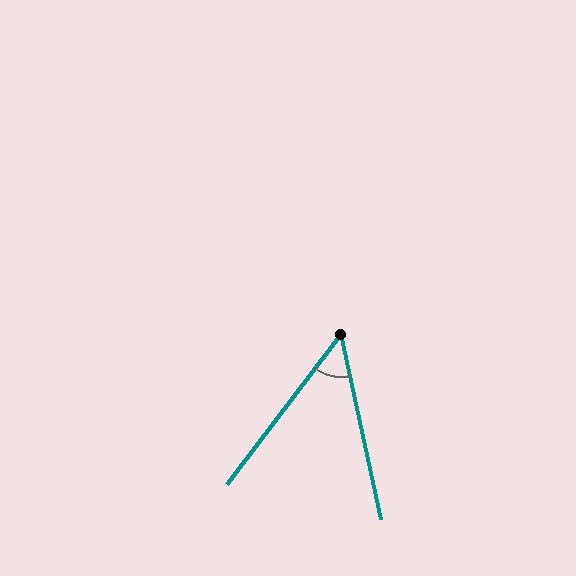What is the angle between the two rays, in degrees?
Approximately 50 degrees.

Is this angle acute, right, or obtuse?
It is acute.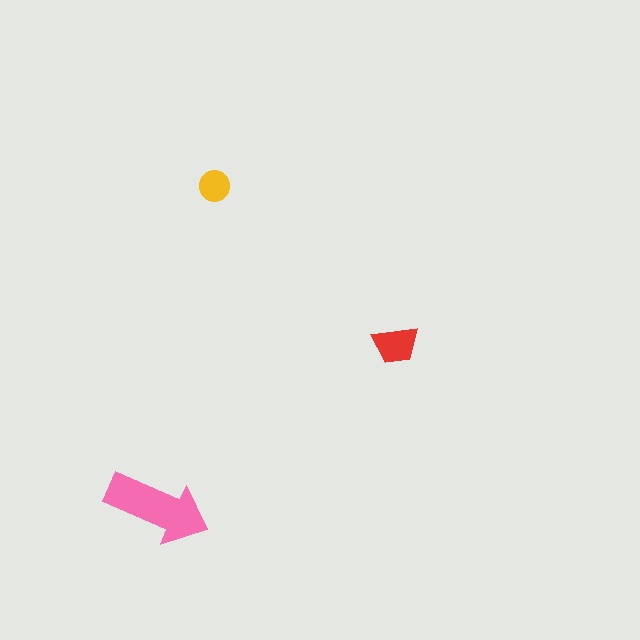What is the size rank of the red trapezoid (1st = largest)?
2nd.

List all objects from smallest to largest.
The yellow circle, the red trapezoid, the pink arrow.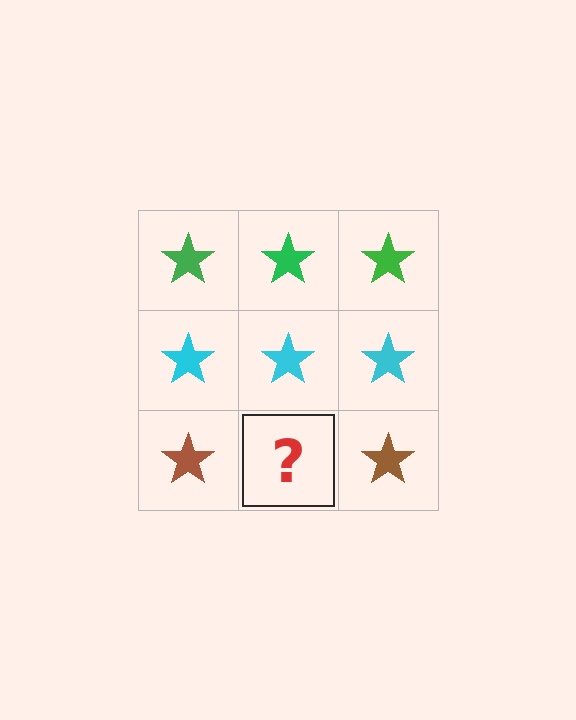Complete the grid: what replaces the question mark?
The question mark should be replaced with a brown star.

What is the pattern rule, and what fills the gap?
The rule is that each row has a consistent color. The gap should be filled with a brown star.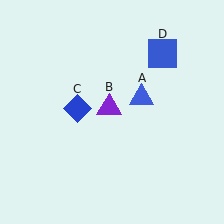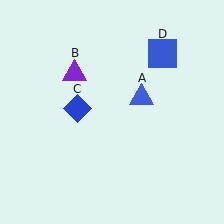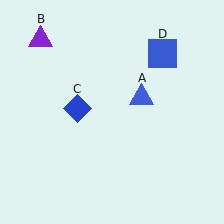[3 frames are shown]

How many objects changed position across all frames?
1 object changed position: purple triangle (object B).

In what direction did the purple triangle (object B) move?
The purple triangle (object B) moved up and to the left.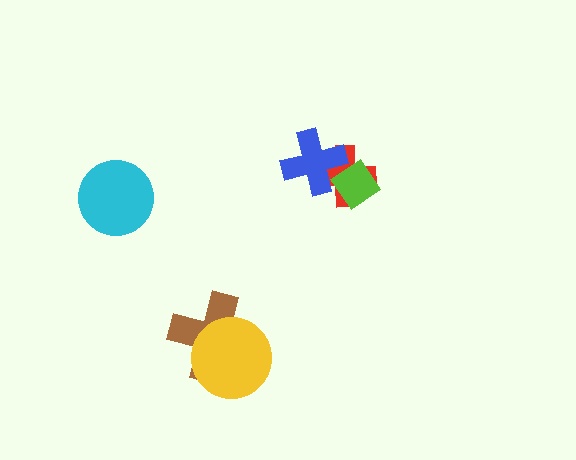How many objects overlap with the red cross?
2 objects overlap with the red cross.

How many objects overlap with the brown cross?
1 object overlaps with the brown cross.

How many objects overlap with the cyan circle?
0 objects overlap with the cyan circle.